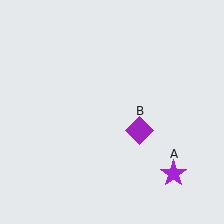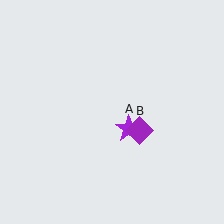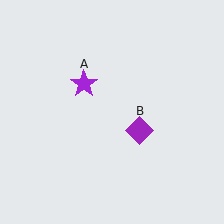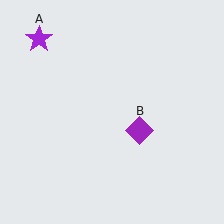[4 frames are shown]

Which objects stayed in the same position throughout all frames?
Purple diamond (object B) remained stationary.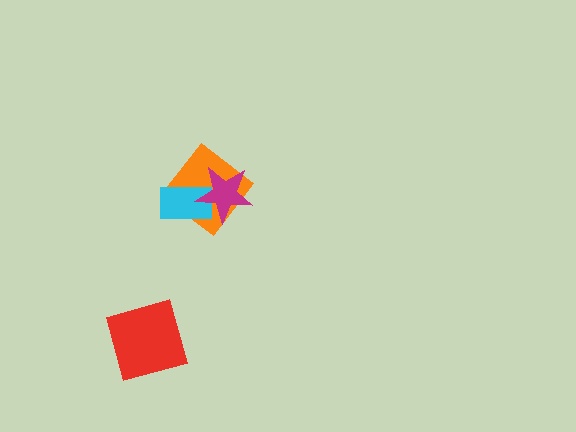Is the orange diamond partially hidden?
Yes, it is partially covered by another shape.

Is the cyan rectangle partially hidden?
Yes, it is partially covered by another shape.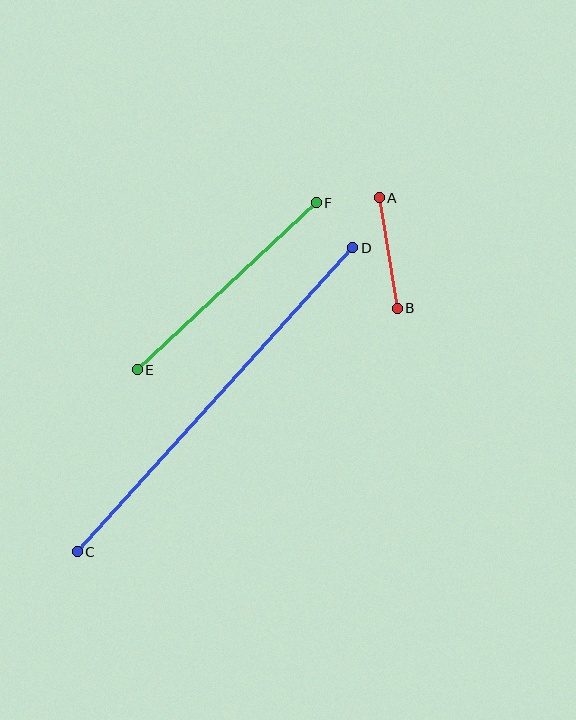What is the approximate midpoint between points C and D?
The midpoint is at approximately (215, 400) pixels.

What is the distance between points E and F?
The distance is approximately 245 pixels.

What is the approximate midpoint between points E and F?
The midpoint is at approximately (227, 286) pixels.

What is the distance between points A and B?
The distance is approximately 112 pixels.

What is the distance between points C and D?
The distance is approximately 410 pixels.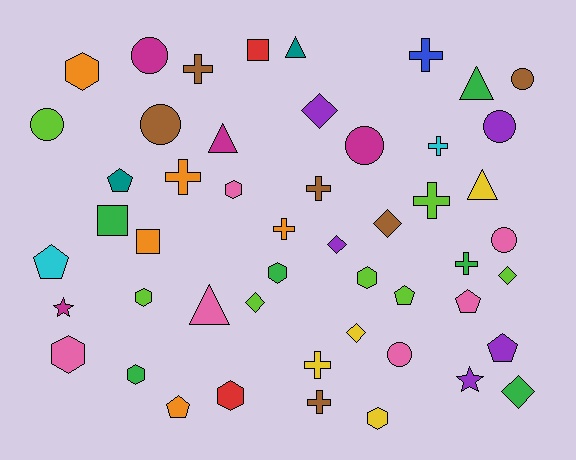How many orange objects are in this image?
There are 5 orange objects.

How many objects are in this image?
There are 50 objects.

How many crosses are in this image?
There are 10 crosses.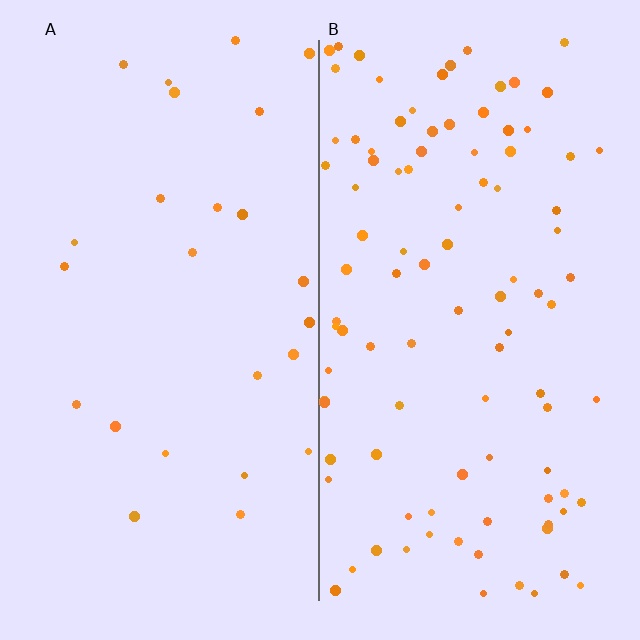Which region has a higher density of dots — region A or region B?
B (the right).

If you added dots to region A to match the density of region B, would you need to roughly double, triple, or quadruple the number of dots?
Approximately quadruple.